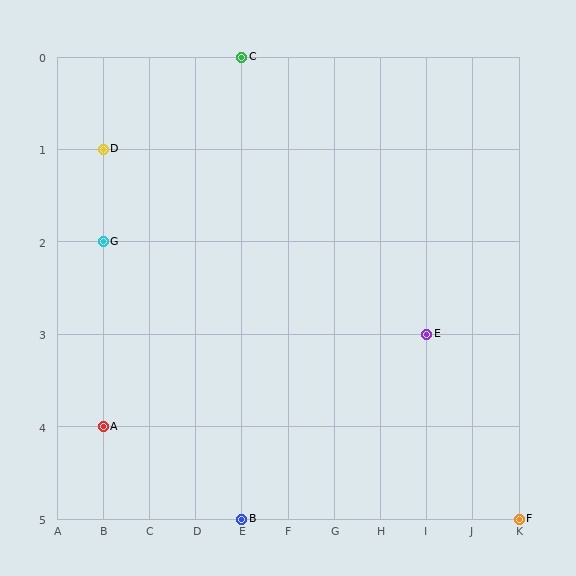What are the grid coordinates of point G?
Point G is at grid coordinates (B, 2).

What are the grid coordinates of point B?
Point B is at grid coordinates (E, 5).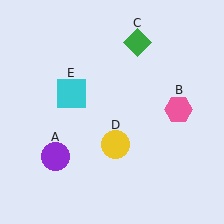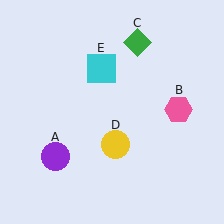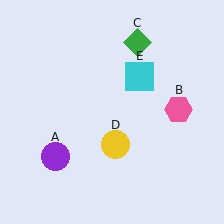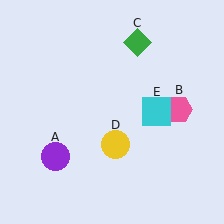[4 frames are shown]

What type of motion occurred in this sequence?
The cyan square (object E) rotated clockwise around the center of the scene.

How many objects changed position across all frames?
1 object changed position: cyan square (object E).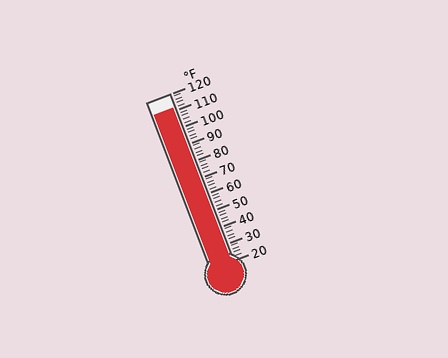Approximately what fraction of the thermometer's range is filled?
The thermometer is filled to approximately 90% of its range.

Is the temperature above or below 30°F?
The temperature is above 30°F.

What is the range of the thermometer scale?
The thermometer scale ranges from 20°F to 120°F.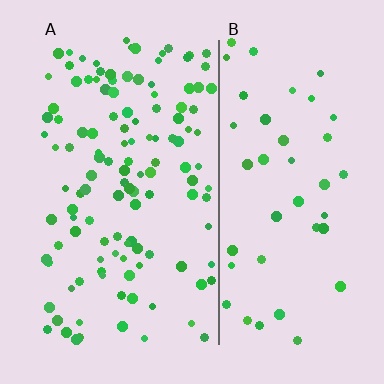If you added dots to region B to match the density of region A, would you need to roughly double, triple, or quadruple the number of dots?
Approximately triple.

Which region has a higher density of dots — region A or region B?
A (the left).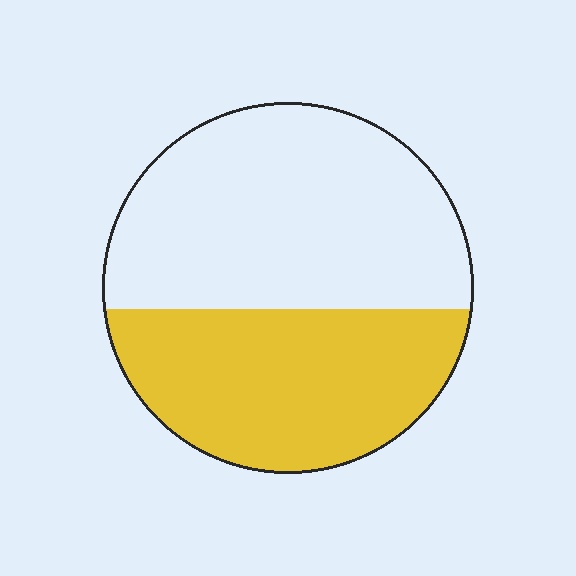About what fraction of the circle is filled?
About two fifths (2/5).